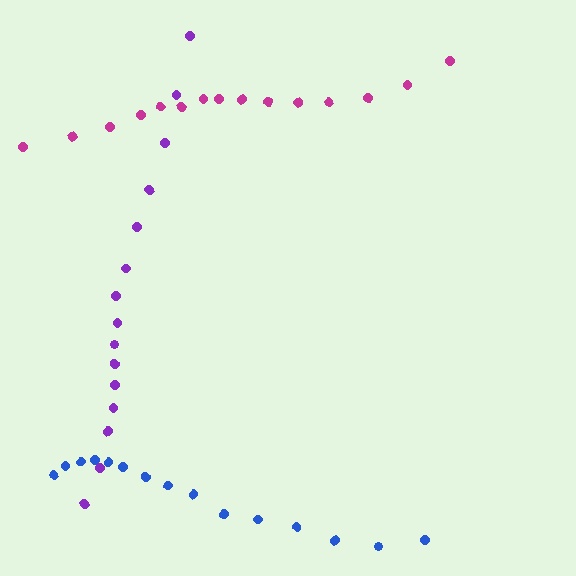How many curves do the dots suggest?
There are 3 distinct paths.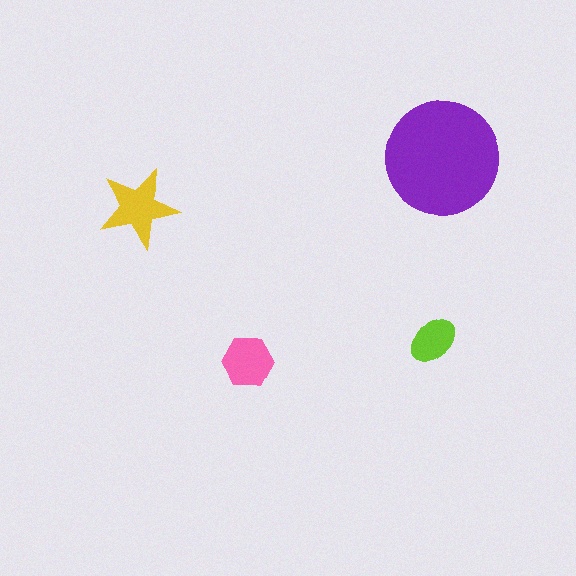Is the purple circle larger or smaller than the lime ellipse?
Larger.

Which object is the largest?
The purple circle.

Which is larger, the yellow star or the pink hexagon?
The yellow star.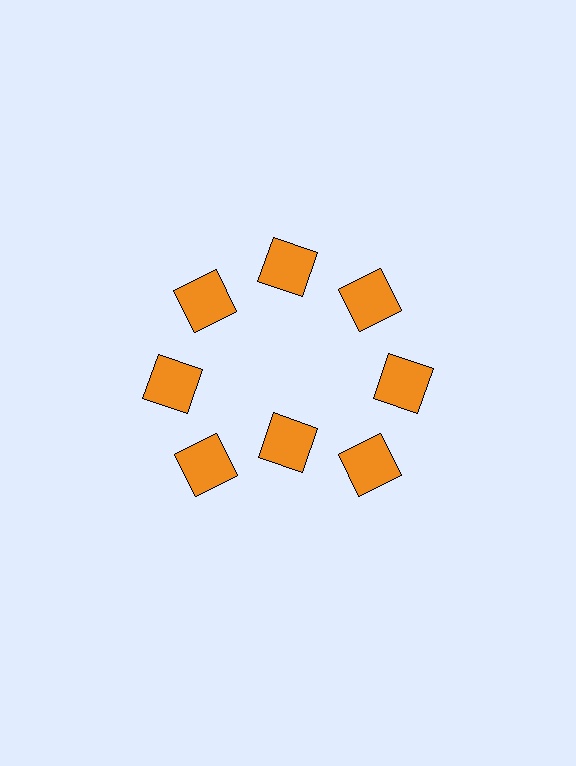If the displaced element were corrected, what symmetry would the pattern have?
It would have 8-fold rotational symmetry — the pattern would map onto itself every 45 degrees.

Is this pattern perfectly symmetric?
No. The 8 orange squares are arranged in a ring, but one element near the 6 o'clock position is pulled inward toward the center, breaking the 8-fold rotational symmetry.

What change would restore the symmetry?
The symmetry would be restored by moving it outward, back onto the ring so that all 8 squares sit at equal angles and equal distance from the center.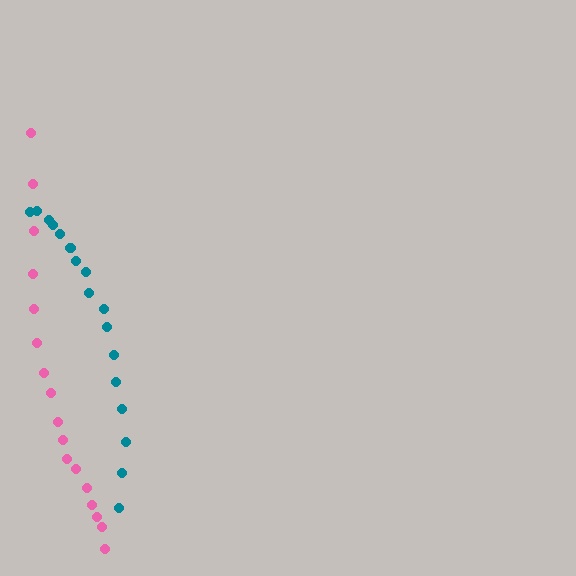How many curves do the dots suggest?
There are 2 distinct paths.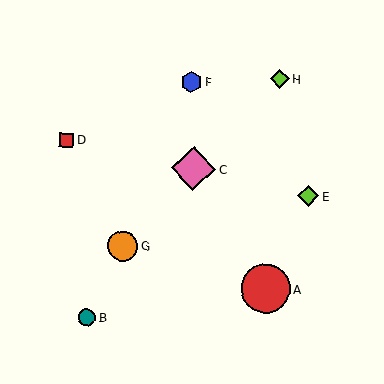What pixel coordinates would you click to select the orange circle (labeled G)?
Click at (123, 246) to select the orange circle G.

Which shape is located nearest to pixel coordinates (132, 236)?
The orange circle (labeled G) at (123, 246) is nearest to that location.